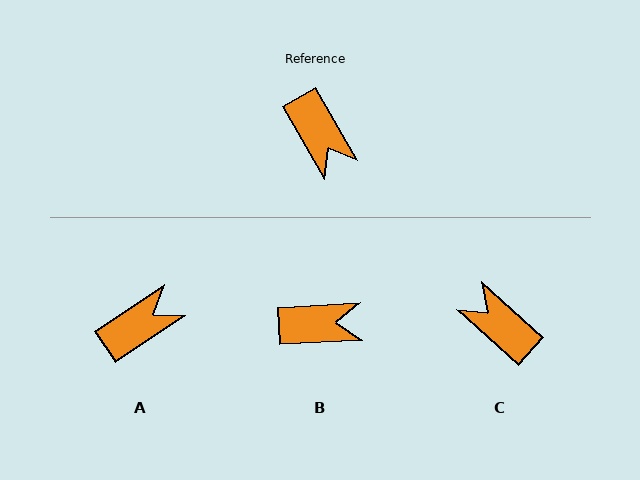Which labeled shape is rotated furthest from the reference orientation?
C, about 162 degrees away.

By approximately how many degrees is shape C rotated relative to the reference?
Approximately 162 degrees clockwise.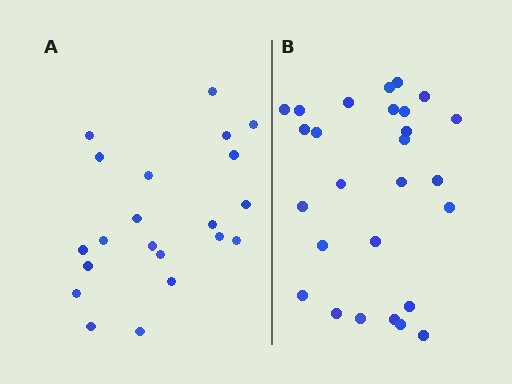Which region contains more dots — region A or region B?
Region B (the right region) has more dots.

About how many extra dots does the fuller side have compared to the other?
Region B has about 6 more dots than region A.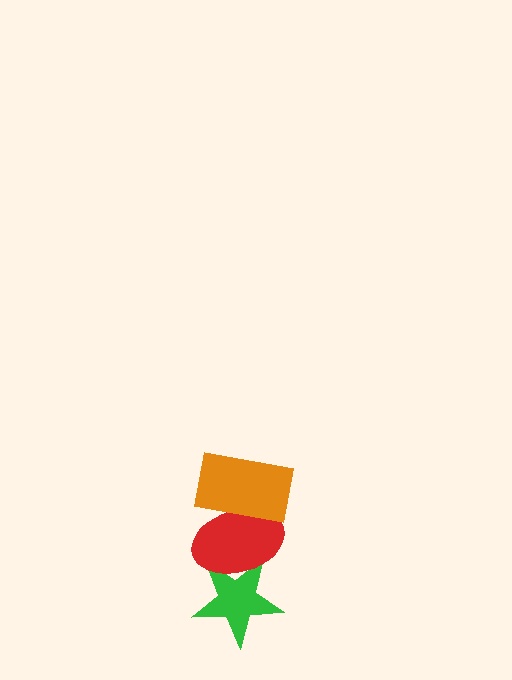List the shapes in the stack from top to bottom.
From top to bottom: the orange rectangle, the red ellipse, the green star.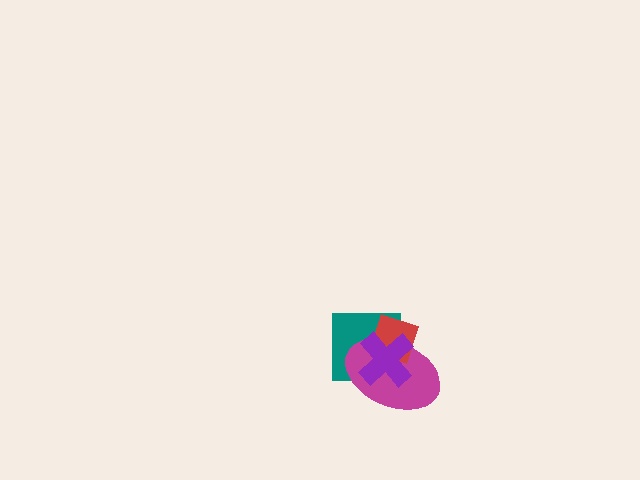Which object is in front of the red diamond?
The purple cross is in front of the red diamond.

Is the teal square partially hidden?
Yes, it is partially covered by another shape.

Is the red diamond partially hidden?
Yes, it is partially covered by another shape.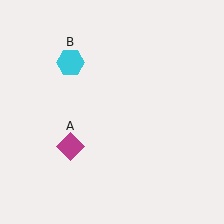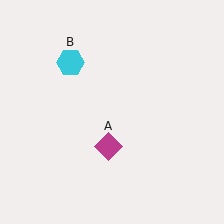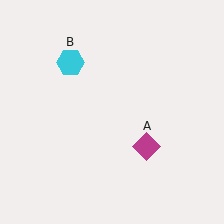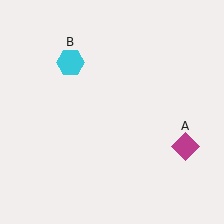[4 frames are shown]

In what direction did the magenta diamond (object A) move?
The magenta diamond (object A) moved right.